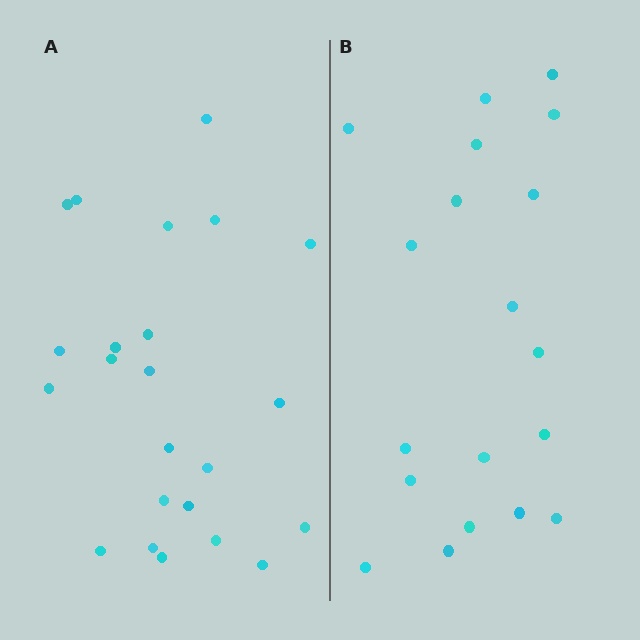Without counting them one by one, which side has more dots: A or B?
Region A (the left region) has more dots.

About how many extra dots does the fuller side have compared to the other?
Region A has about 4 more dots than region B.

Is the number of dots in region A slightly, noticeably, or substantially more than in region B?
Region A has only slightly more — the two regions are fairly close. The ratio is roughly 1.2 to 1.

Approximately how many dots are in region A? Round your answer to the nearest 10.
About 20 dots. (The exact count is 23, which rounds to 20.)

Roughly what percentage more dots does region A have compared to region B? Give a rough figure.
About 20% more.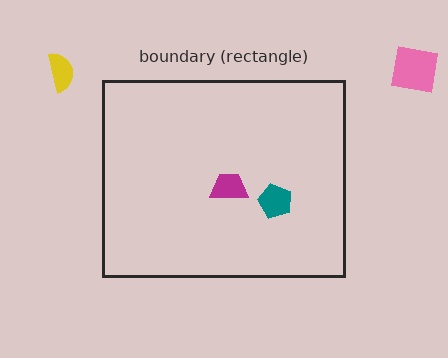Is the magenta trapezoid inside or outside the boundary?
Inside.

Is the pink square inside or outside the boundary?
Outside.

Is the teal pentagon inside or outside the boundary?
Inside.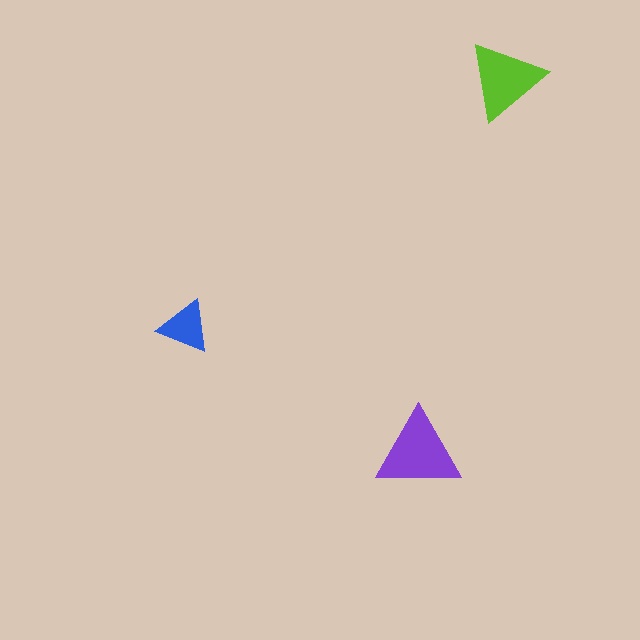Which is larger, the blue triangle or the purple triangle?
The purple one.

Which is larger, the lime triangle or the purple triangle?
The purple one.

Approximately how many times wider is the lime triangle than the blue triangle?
About 1.5 times wider.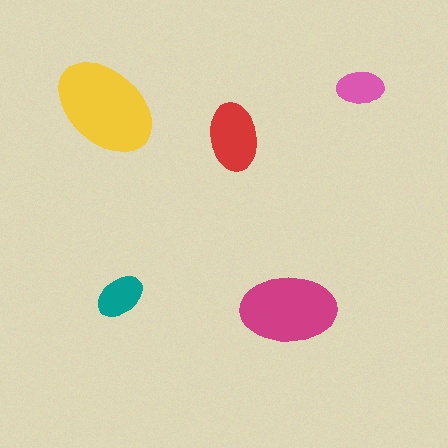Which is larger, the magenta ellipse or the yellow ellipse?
The yellow one.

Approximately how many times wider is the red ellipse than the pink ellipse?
About 1.5 times wider.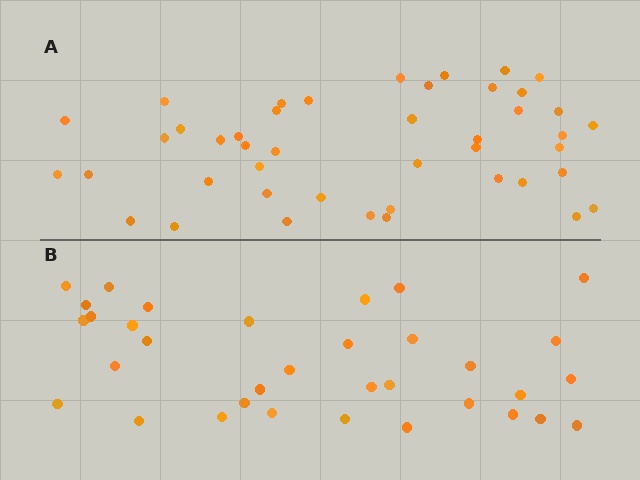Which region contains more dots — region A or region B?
Region A (the top region) has more dots.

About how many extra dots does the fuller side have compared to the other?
Region A has roughly 10 or so more dots than region B.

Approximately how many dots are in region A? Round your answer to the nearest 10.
About 40 dots. (The exact count is 44, which rounds to 40.)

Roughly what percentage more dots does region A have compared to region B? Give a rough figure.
About 30% more.